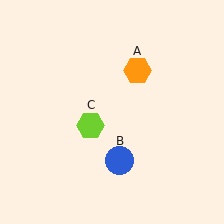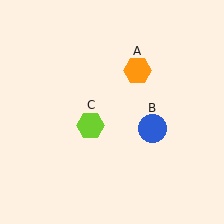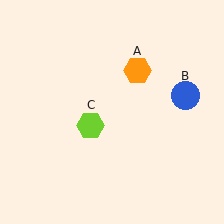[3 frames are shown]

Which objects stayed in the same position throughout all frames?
Orange hexagon (object A) and lime hexagon (object C) remained stationary.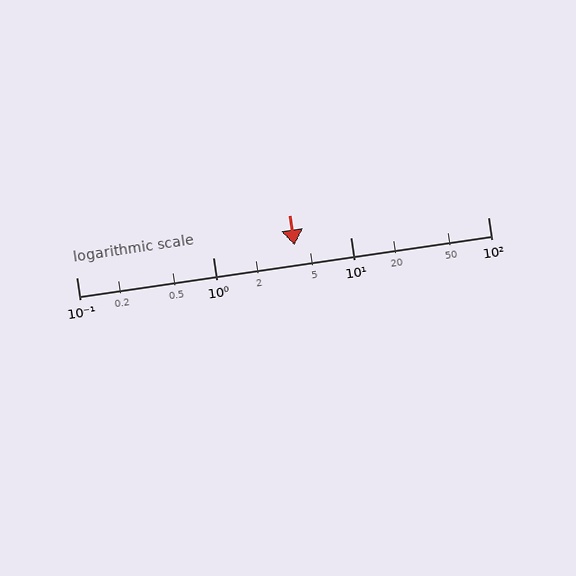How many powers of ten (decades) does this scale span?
The scale spans 3 decades, from 0.1 to 100.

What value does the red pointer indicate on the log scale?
The pointer indicates approximately 3.9.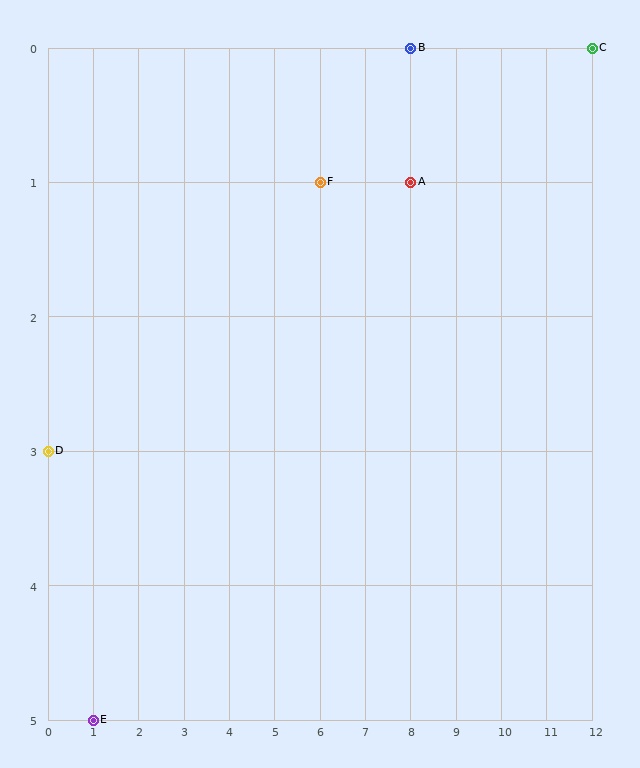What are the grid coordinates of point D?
Point D is at grid coordinates (0, 3).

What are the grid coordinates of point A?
Point A is at grid coordinates (8, 1).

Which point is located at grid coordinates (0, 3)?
Point D is at (0, 3).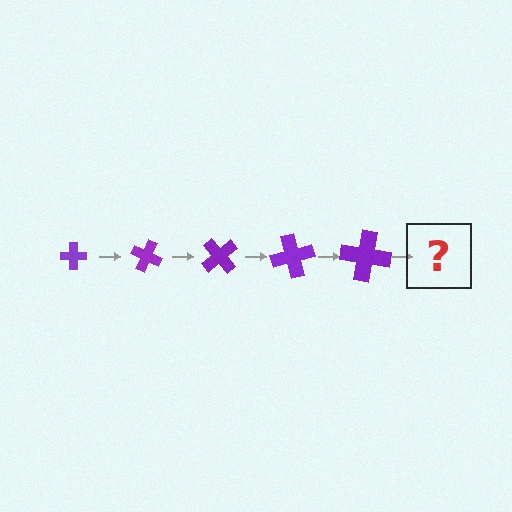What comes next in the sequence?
The next element should be a cross, larger than the previous one and rotated 125 degrees from the start.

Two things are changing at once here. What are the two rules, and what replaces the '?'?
The two rules are that the cross grows larger each step and it rotates 25 degrees each step. The '?' should be a cross, larger than the previous one and rotated 125 degrees from the start.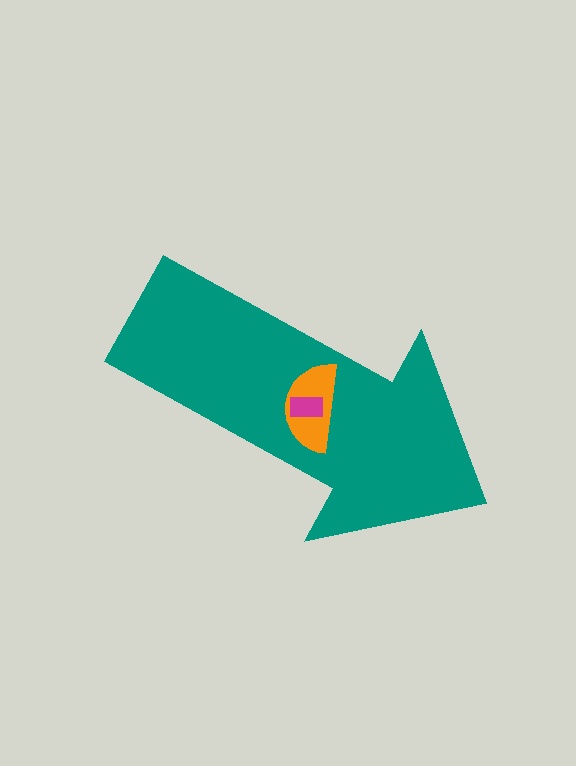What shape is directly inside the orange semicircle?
The magenta rectangle.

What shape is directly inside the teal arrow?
The orange semicircle.